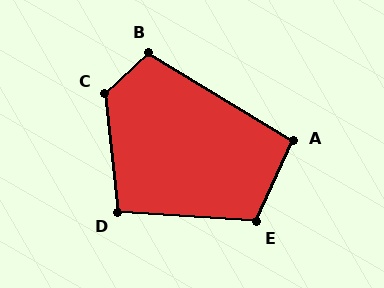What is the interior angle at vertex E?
Approximately 110 degrees (obtuse).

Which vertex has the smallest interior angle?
A, at approximately 97 degrees.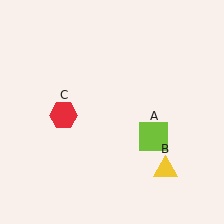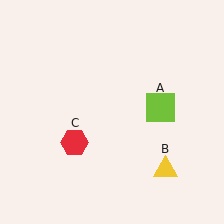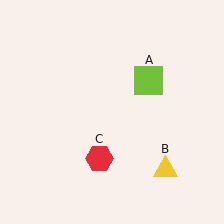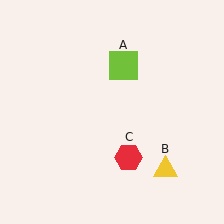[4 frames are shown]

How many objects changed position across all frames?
2 objects changed position: lime square (object A), red hexagon (object C).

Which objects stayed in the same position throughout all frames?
Yellow triangle (object B) remained stationary.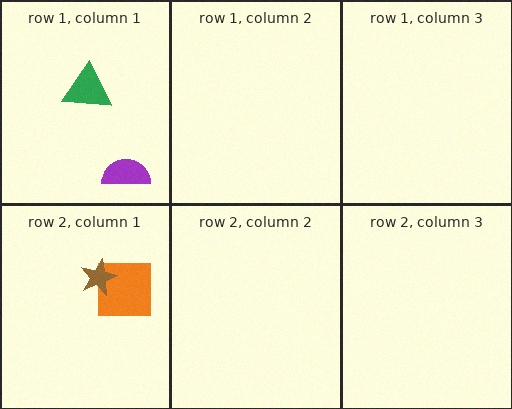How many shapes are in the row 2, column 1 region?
2.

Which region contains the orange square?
The row 2, column 1 region.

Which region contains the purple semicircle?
The row 1, column 1 region.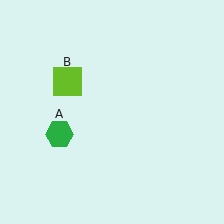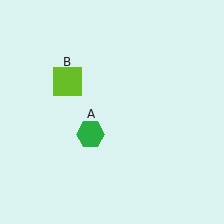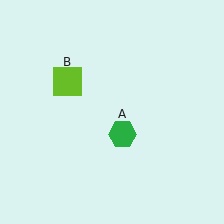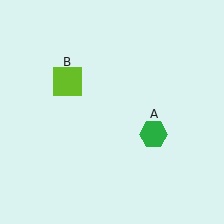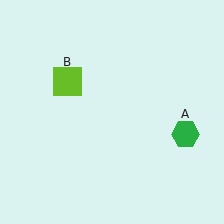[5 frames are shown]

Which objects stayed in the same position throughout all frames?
Lime square (object B) remained stationary.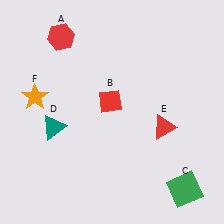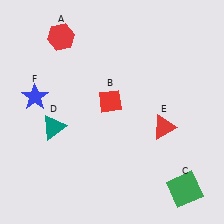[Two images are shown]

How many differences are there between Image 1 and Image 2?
There is 1 difference between the two images.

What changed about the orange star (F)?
In Image 1, F is orange. In Image 2, it changed to blue.